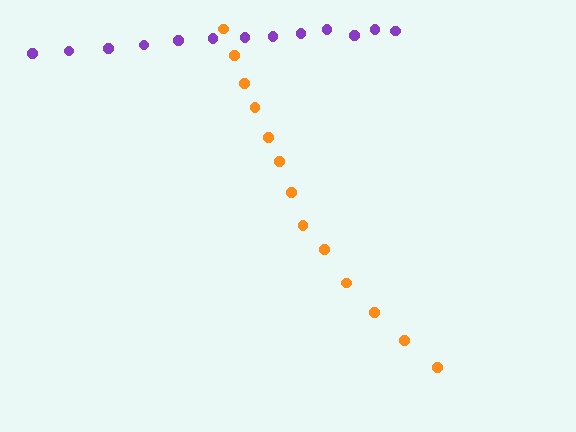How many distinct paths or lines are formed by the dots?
There are 2 distinct paths.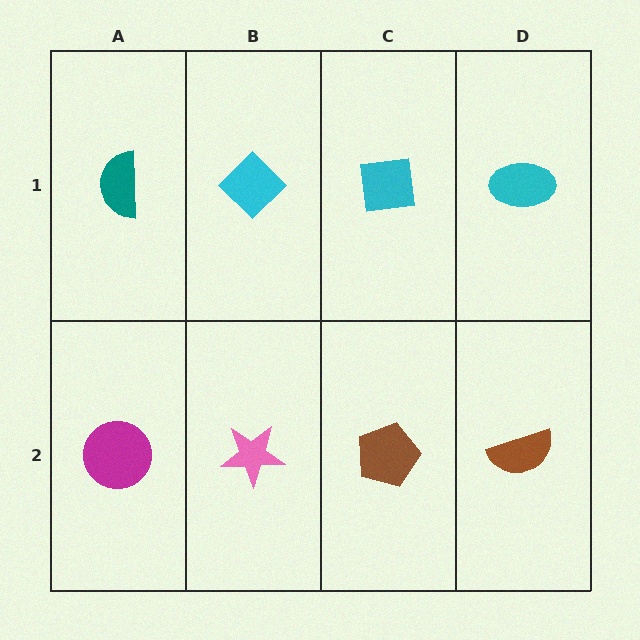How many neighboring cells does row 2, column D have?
2.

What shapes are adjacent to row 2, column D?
A cyan ellipse (row 1, column D), a brown pentagon (row 2, column C).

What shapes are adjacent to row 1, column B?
A pink star (row 2, column B), a teal semicircle (row 1, column A), a cyan square (row 1, column C).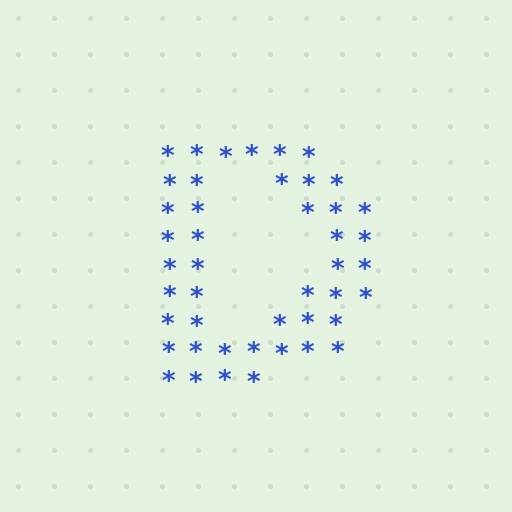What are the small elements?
The small elements are asterisks.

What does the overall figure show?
The overall figure shows the letter D.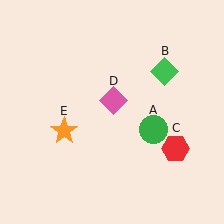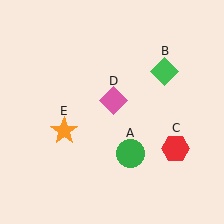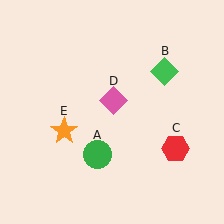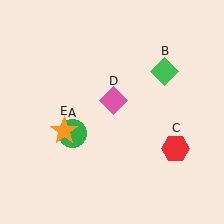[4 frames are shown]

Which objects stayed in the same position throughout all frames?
Green diamond (object B) and red hexagon (object C) and pink diamond (object D) and orange star (object E) remained stationary.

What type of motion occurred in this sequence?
The green circle (object A) rotated clockwise around the center of the scene.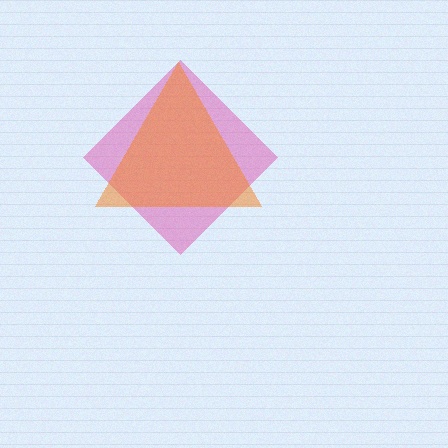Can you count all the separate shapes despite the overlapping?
Yes, there are 2 separate shapes.